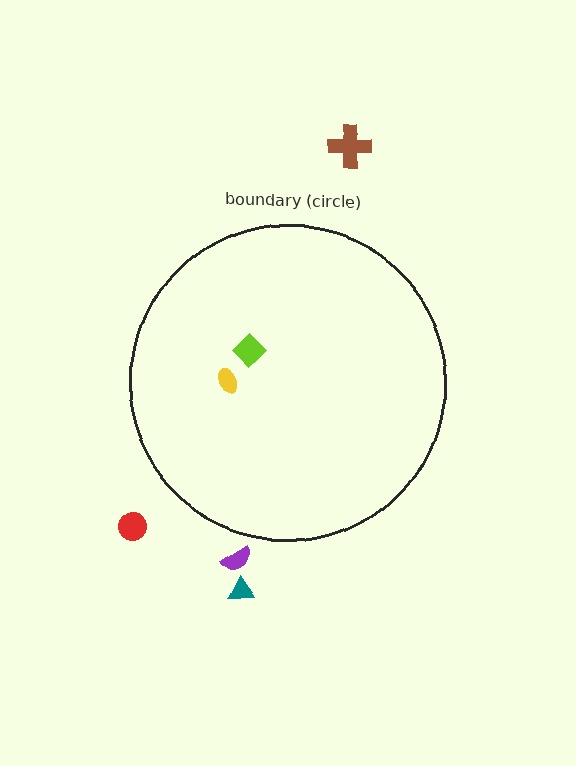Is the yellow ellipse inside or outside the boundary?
Inside.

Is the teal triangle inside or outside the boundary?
Outside.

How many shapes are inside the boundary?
2 inside, 4 outside.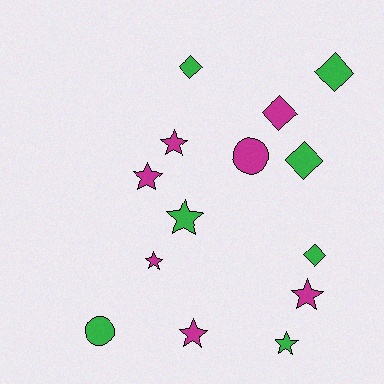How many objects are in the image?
There are 14 objects.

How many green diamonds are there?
There are 4 green diamonds.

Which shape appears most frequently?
Star, with 7 objects.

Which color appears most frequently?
Green, with 7 objects.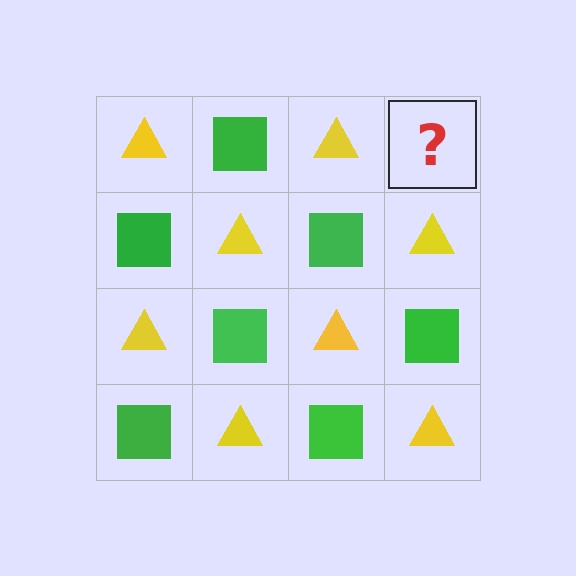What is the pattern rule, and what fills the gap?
The rule is that it alternates yellow triangle and green square in a checkerboard pattern. The gap should be filled with a green square.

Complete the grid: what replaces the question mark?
The question mark should be replaced with a green square.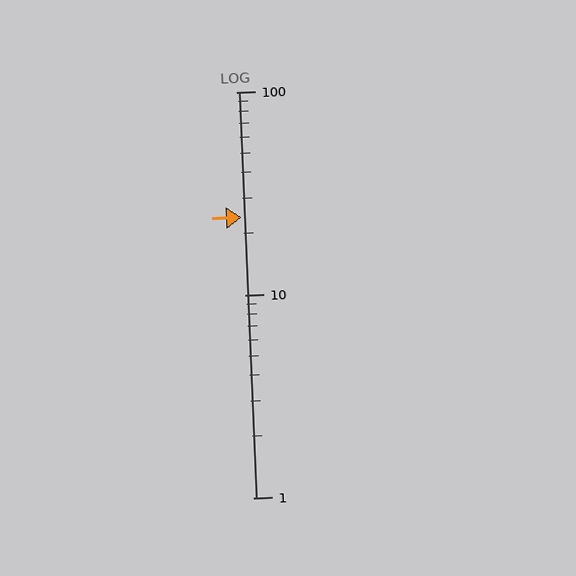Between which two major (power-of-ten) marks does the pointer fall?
The pointer is between 10 and 100.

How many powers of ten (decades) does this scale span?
The scale spans 2 decades, from 1 to 100.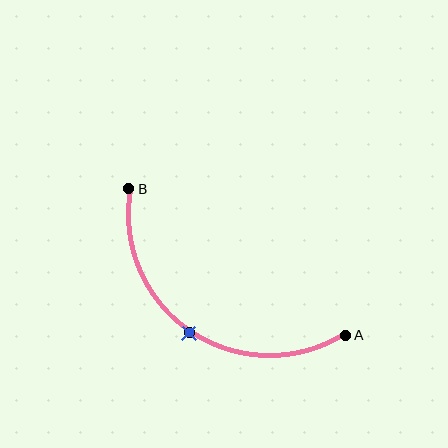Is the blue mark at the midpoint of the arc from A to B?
Yes. The blue mark lies on the arc at equal arc-length from both A and B — it is the arc midpoint.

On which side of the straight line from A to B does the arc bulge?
The arc bulges below and to the left of the straight line connecting A and B.